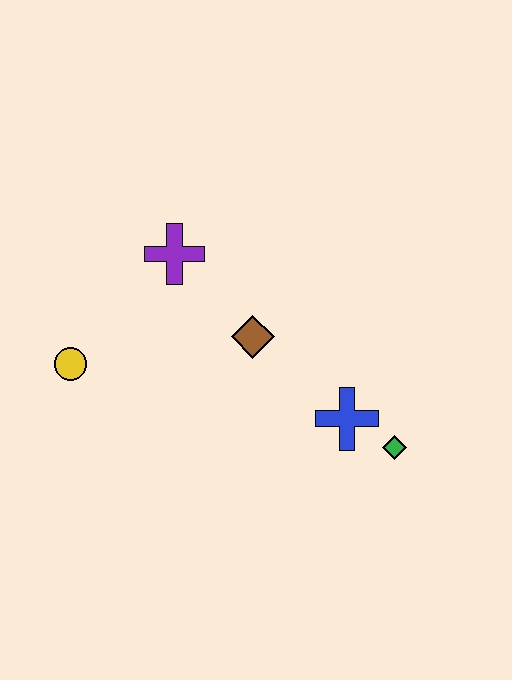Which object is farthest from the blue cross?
The yellow circle is farthest from the blue cross.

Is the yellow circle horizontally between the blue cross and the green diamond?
No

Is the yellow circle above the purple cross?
No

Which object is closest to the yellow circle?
The purple cross is closest to the yellow circle.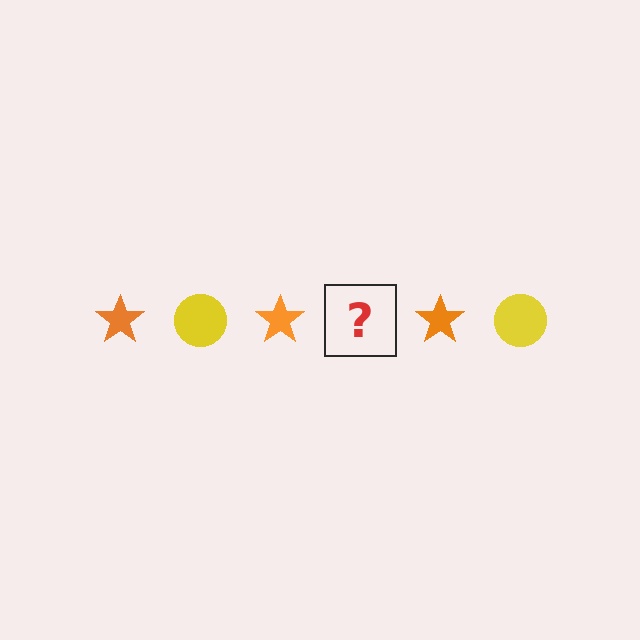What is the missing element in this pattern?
The missing element is a yellow circle.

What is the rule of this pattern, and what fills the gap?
The rule is that the pattern alternates between orange star and yellow circle. The gap should be filled with a yellow circle.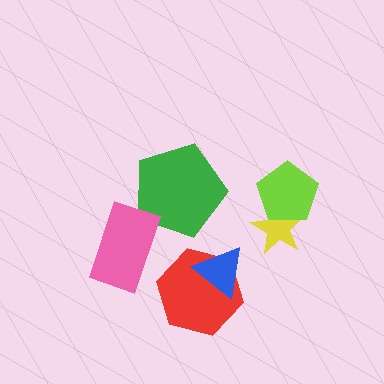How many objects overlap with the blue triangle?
1 object overlaps with the blue triangle.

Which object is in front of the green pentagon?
The pink rectangle is in front of the green pentagon.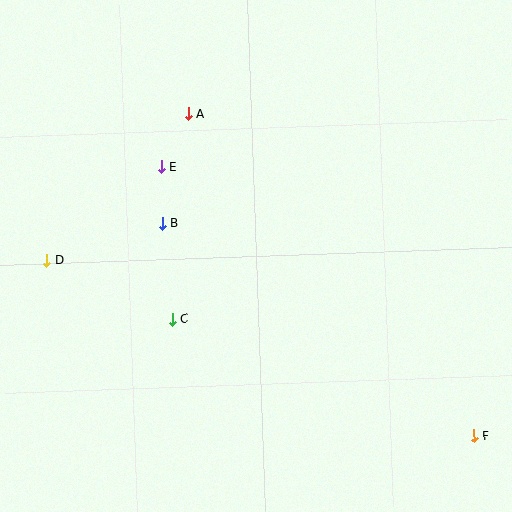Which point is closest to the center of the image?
Point B at (162, 223) is closest to the center.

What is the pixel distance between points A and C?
The distance between A and C is 206 pixels.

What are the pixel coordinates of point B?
Point B is at (162, 223).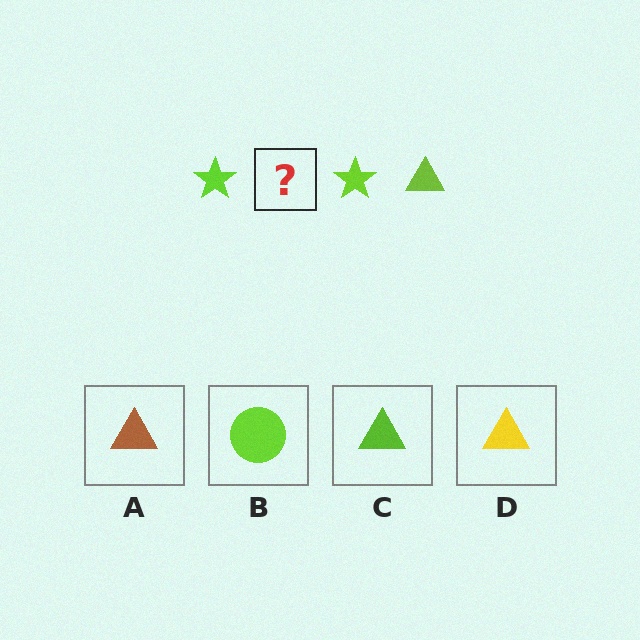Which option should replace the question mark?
Option C.